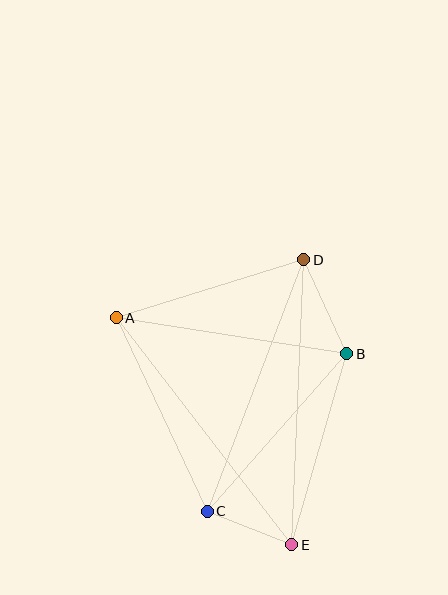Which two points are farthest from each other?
Points A and E are farthest from each other.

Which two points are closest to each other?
Points C and E are closest to each other.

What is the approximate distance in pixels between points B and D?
The distance between B and D is approximately 103 pixels.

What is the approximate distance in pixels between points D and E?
The distance between D and E is approximately 285 pixels.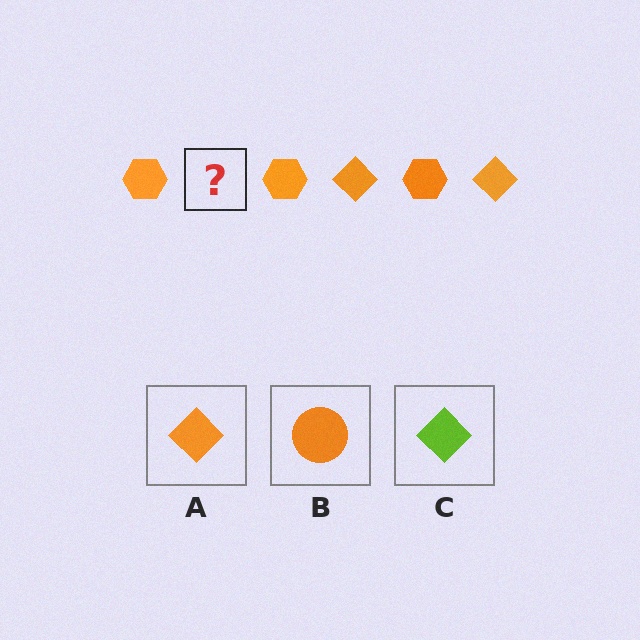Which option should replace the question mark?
Option A.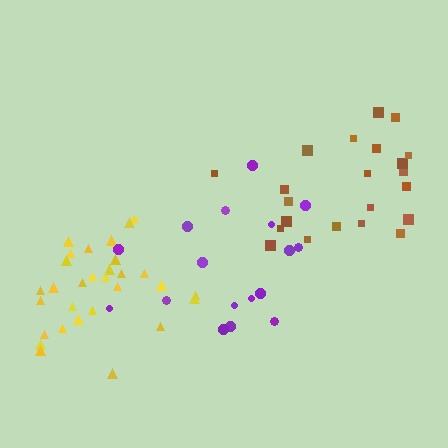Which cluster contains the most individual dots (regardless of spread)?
Yellow (30).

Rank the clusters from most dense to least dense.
yellow, purple, brown.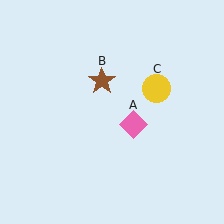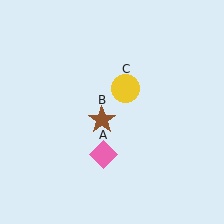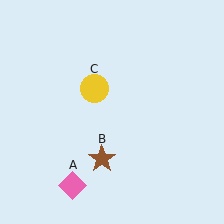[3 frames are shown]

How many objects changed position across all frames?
3 objects changed position: pink diamond (object A), brown star (object B), yellow circle (object C).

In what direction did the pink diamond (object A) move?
The pink diamond (object A) moved down and to the left.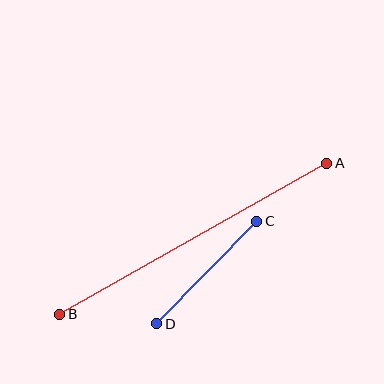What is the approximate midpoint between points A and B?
The midpoint is at approximately (193, 239) pixels.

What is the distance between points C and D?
The distance is approximately 143 pixels.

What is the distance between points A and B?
The distance is approximately 307 pixels.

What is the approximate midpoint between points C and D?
The midpoint is at approximately (207, 273) pixels.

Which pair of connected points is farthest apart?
Points A and B are farthest apart.